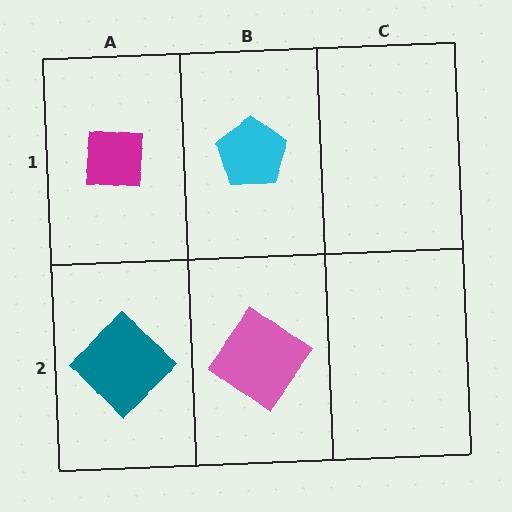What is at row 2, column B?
A pink diamond.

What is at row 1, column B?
A cyan pentagon.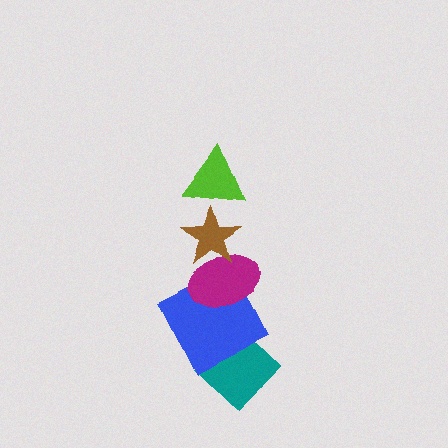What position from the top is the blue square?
The blue square is 4th from the top.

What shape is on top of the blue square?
The magenta ellipse is on top of the blue square.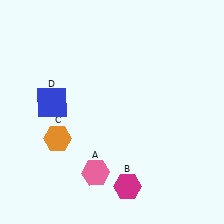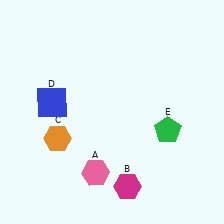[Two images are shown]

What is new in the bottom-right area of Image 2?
A green pentagon (E) was added in the bottom-right area of Image 2.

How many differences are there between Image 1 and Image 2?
There is 1 difference between the two images.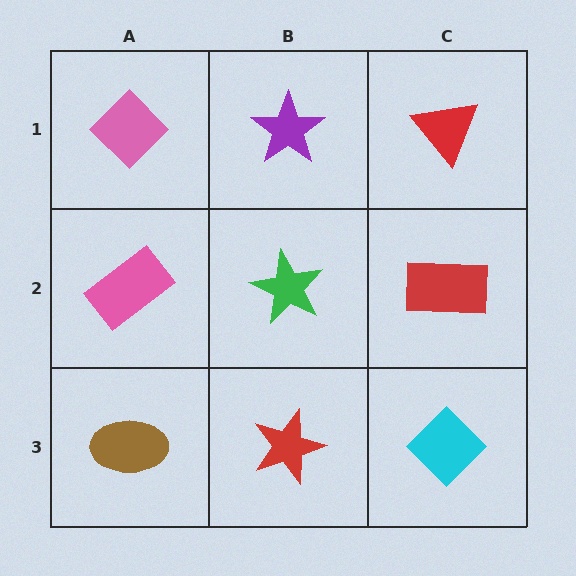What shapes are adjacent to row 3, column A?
A pink rectangle (row 2, column A), a red star (row 3, column B).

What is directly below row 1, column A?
A pink rectangle.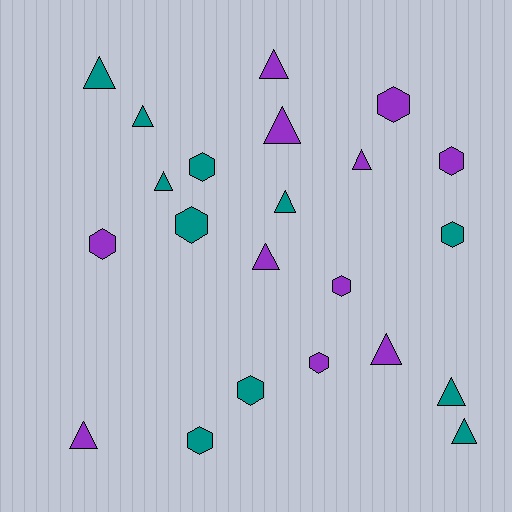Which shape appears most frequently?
Triangle, with 12 objects.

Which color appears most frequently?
Purple, with 11 objects.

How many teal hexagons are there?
There are 5 teal hexagons.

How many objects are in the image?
There are 22 objects.